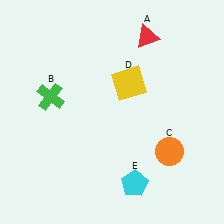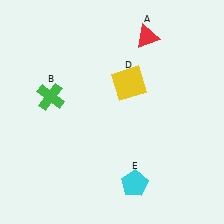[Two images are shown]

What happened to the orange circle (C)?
The orange circle (C) was removed in Image 2. It was in the bottom-right area of Image 1.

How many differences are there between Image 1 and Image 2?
There is 1 difference between the two images.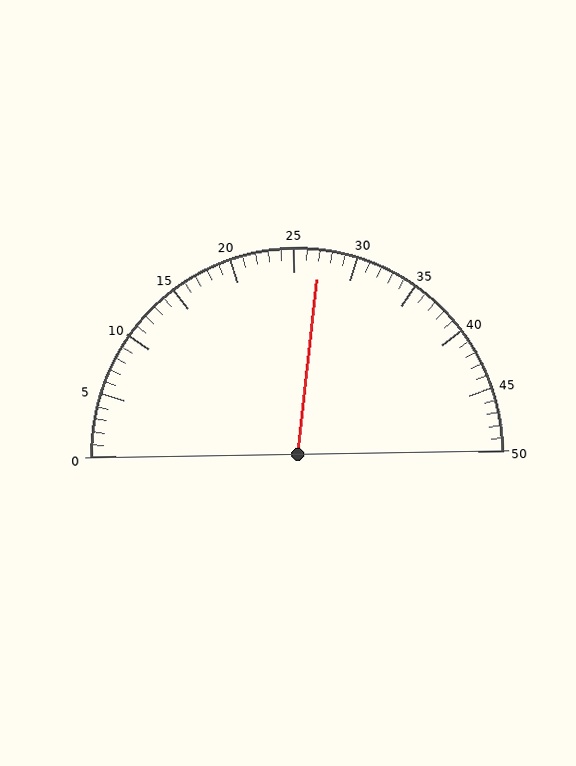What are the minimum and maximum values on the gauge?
The gauge ranges from 0 to 50.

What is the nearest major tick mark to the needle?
The nearest major tick mark is 25.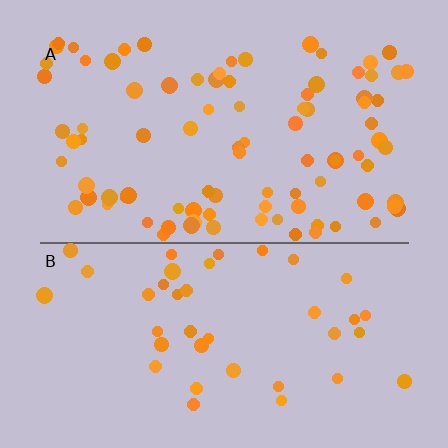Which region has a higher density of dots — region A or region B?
A (the top).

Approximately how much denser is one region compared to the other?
Approximately 2.2× — region A over region B.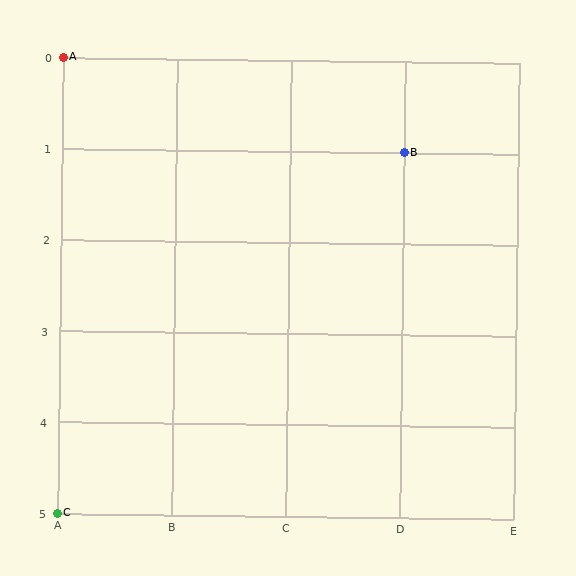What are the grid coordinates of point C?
Point C is at grid coordinates (A, 5).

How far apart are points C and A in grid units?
Points C and A are 5 rows apart.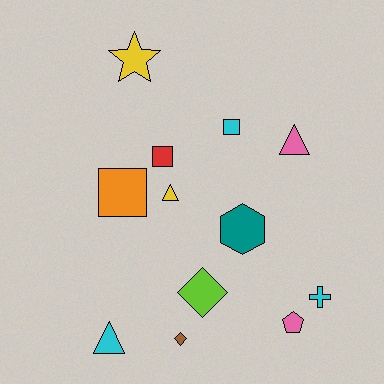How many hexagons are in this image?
There is 1 hexagon.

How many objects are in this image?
There are 12 objects.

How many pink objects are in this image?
There are 2 pink objects.